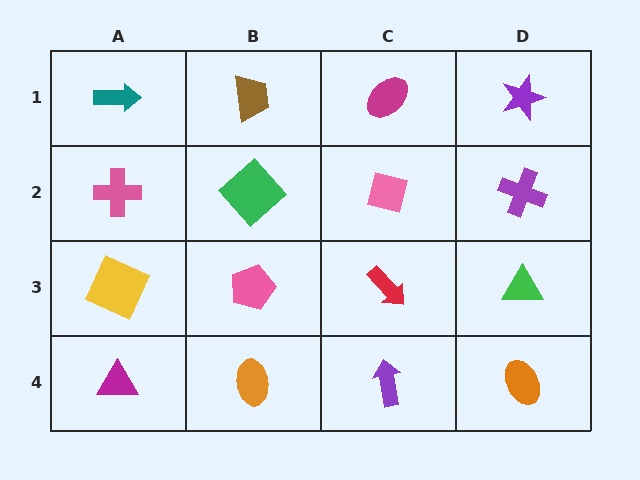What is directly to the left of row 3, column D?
A red arrow.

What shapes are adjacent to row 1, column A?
A pink cross (row 2, column A), a brown trapezoid (row 1, column B).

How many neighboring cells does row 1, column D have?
2.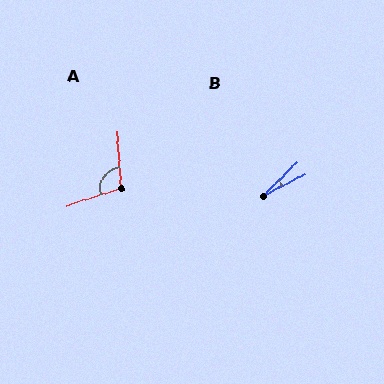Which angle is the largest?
A, at approximately 105 degrees.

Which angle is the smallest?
B, at approximately 17 degrees.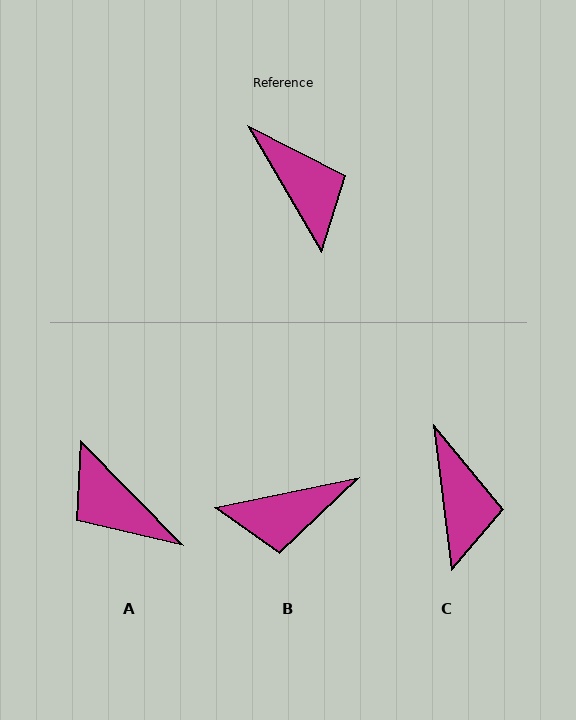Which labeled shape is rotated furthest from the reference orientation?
A, about 166 degrees away.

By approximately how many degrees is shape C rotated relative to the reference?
Approximately 23 degrees clockwise.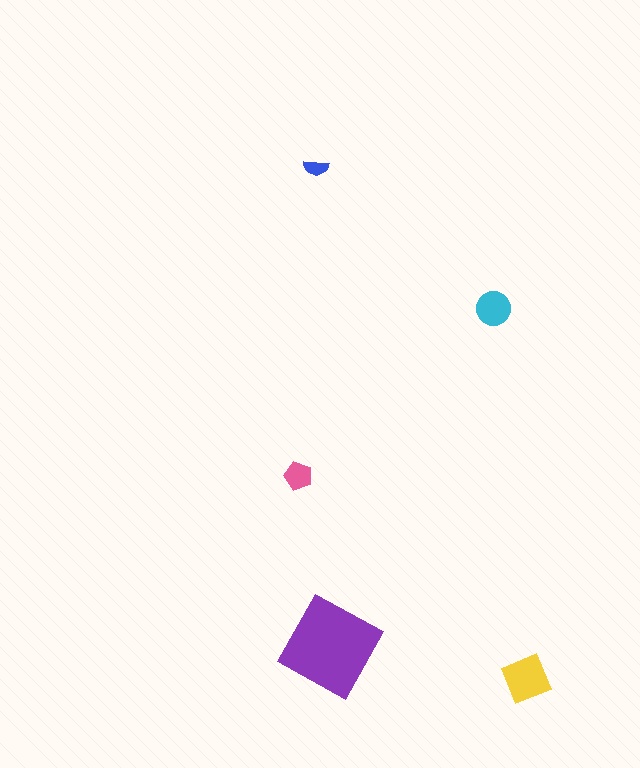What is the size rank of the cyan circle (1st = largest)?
3rd.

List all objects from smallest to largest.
The blue semicircle, the pink pentagon, the cyan circle, the yellow diamond, the purple square.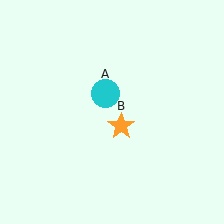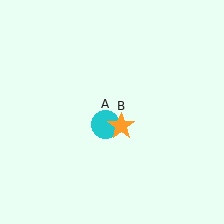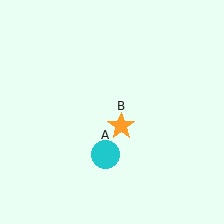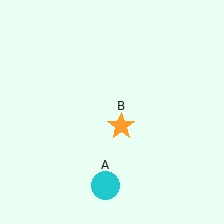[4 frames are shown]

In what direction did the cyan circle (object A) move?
The cyan circle (object A) moved down.